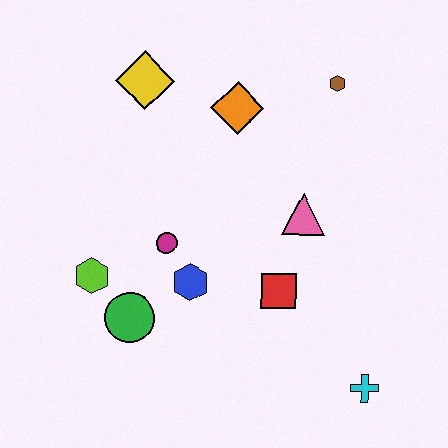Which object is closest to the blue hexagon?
The magenta circle is closest to the blue hexagon.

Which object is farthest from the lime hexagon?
The brown hexagon is farthest from the lime hexagon.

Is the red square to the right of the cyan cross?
No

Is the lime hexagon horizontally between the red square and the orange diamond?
No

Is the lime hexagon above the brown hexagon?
No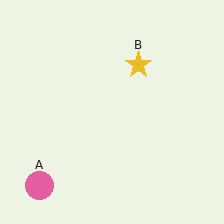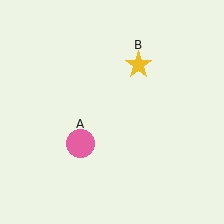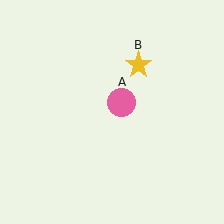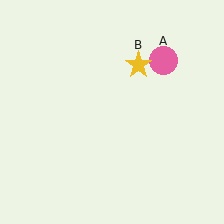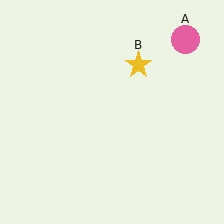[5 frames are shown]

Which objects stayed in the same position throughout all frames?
Yellow star (object B) remained stationary.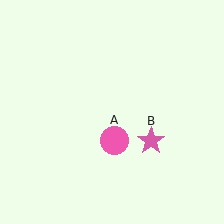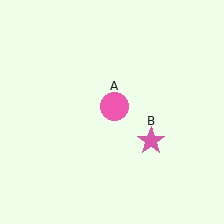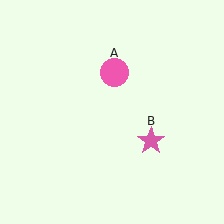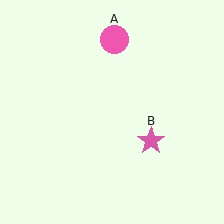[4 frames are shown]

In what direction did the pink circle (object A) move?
The pink circle (object A) moved up.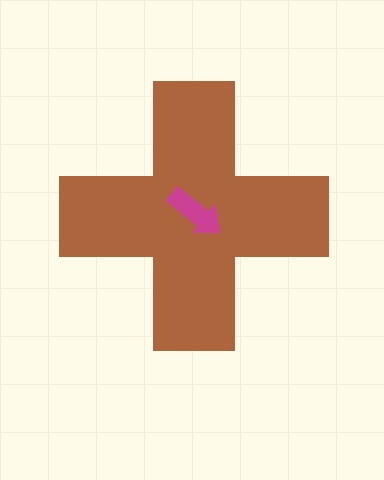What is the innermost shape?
The magenta arrow.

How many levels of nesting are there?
2.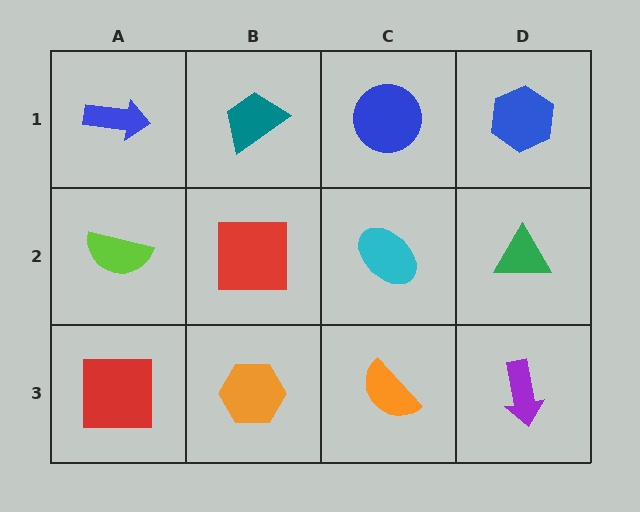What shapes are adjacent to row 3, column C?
A cyan ellipse (row 2, column C), an orange hexagon (row 3, column B), a purple arrow (row 3, column D).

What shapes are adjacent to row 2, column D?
A blue hexagon (row 1, column D), a purple arrow (row 3, column D), a cyan ellipse (row 2, column C).